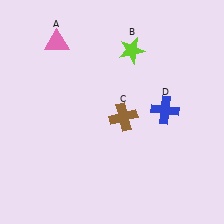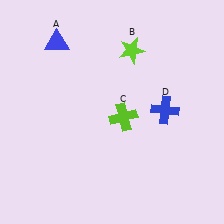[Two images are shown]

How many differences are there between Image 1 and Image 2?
There are 2 differences between the two images.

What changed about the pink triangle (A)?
In Image 1, A is pink. In Image 2, it changed to blue.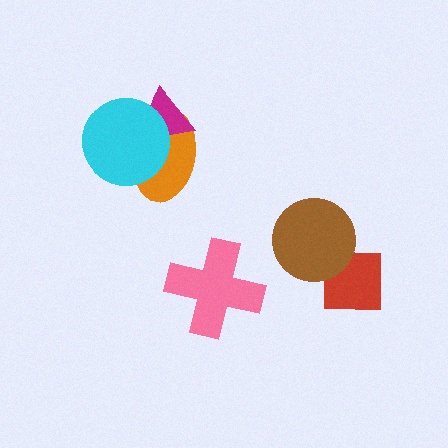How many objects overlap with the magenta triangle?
2 objects overlap with the magenta triangle.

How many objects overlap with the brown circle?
1 object overlaps with the brown circle.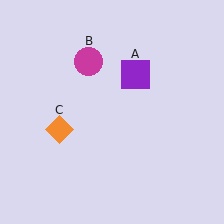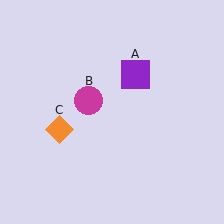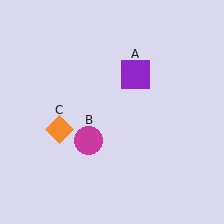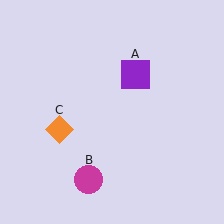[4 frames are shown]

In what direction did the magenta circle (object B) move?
The magenta circle (object B) moved down.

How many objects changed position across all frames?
1 object changed position: magenta circle (object B).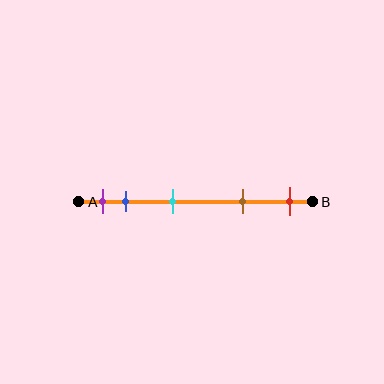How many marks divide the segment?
There are 5 marks dividing the segment.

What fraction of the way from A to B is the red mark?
The red mark is approximately 90% (0.9) of the way from A to B.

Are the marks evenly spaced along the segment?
No, the marks are not evenly spaced.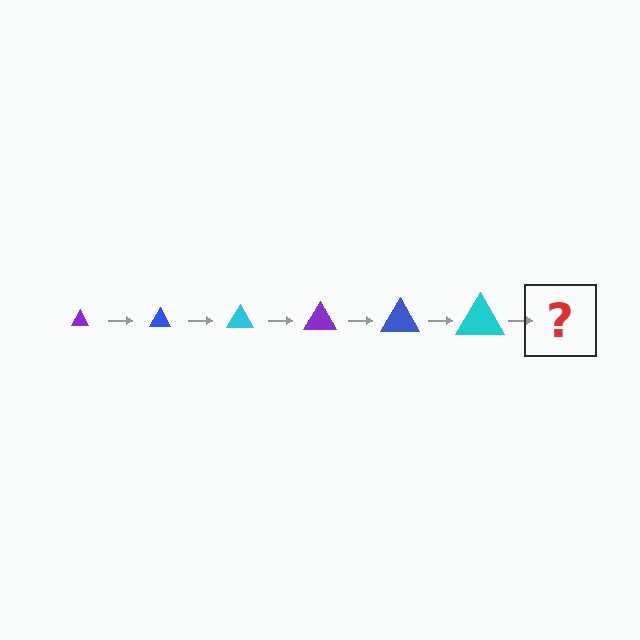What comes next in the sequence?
The next element should be a purple triangle, larger than the previous one.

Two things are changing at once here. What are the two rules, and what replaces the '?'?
The two rules are that the triangle grows larger each step and the color cycles through purple, blue, and cyan. The '?' should be a purple triangle, larger than the previous one.